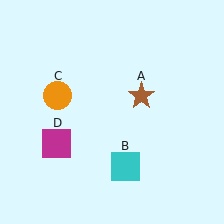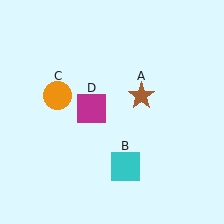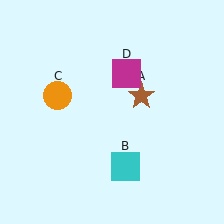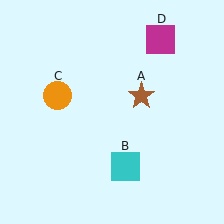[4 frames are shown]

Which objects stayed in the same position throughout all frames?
Brown star (object A) and cyan square (object B) and orange circle (object C) remained stationary.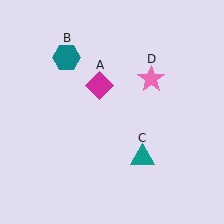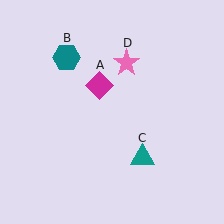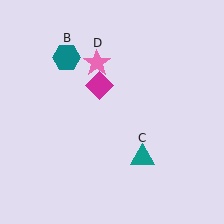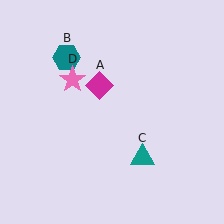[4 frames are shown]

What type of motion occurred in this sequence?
The pink star (object D) rotated counterclockwise around the center of the scene.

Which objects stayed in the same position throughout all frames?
Magenta diamond (object A) and teal hexagon (object B) and teal triangle (object C) remained stationary.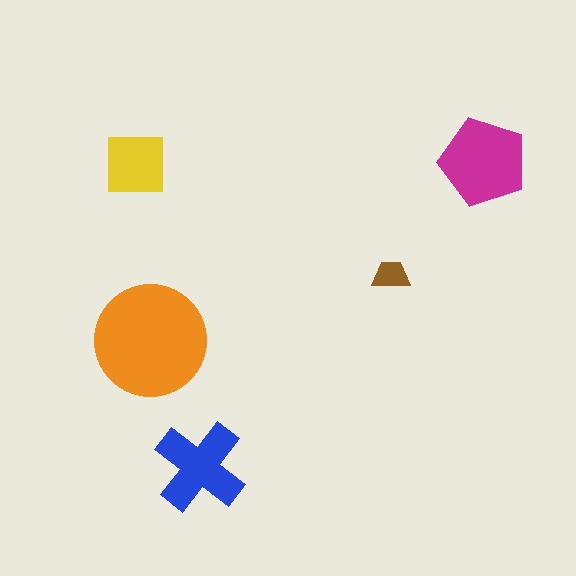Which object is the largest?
The orange circle.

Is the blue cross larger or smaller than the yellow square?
Larger.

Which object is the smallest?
The brown trapezoid.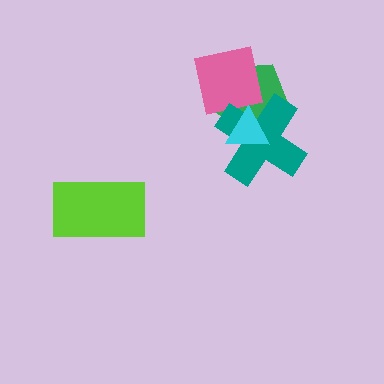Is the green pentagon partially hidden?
Yes, it is partially covered by another shape.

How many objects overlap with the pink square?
3 objects overlap with the pink square.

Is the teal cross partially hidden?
Yes, it is partially covered by another shape.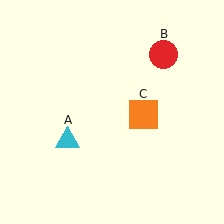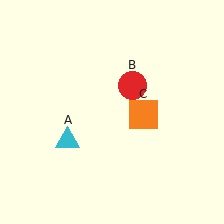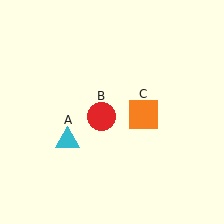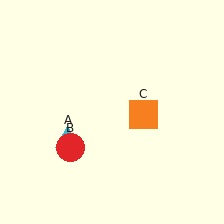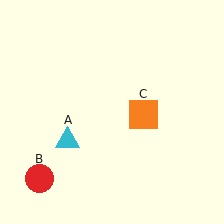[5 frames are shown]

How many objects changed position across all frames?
1 object changed position: red circle (object B).